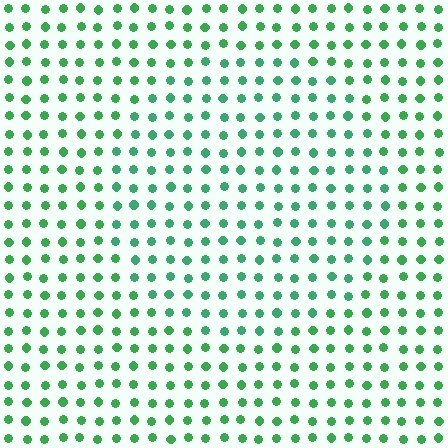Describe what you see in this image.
The image is filled with small green elements in a uniform arrangement. A circle-shaped region is visible where the elements are tinted to a slightly different hue, forming a subtle color boundary.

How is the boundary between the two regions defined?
The boundary is defined purely by a slight shift in hue (about 18 degrees). Spacing, size, and orientation are identical on both sides.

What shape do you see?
I see a circle.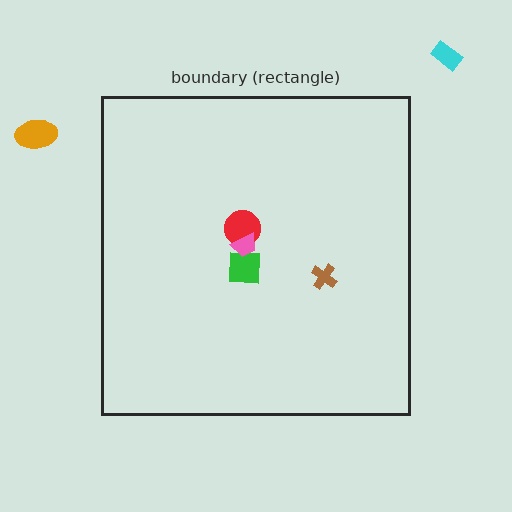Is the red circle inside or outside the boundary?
Inside.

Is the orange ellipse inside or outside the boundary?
Outside.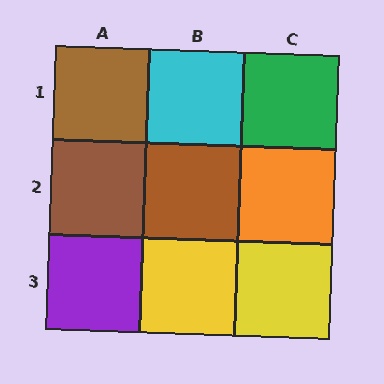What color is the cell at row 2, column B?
Brown.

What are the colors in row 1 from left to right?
Brown, cyan, green.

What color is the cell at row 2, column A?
Brown.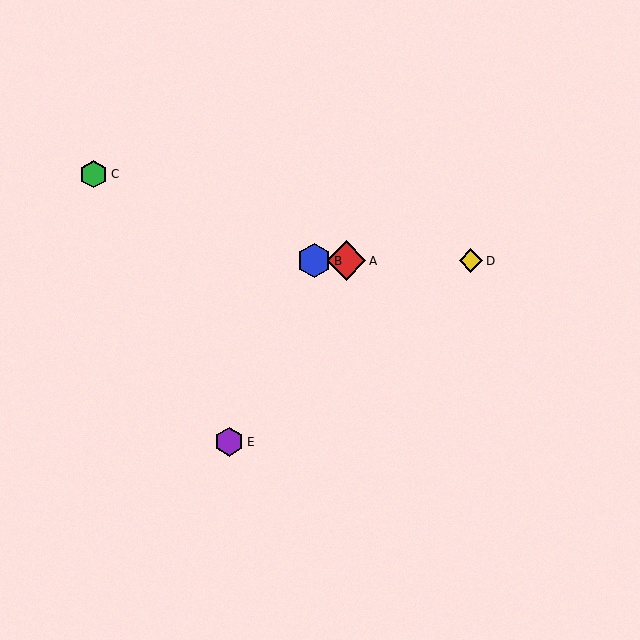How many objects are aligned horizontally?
3 objects (A, B, D) are aligned horizontally.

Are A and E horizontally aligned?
No, A is at y≈261 and E is at y≈442.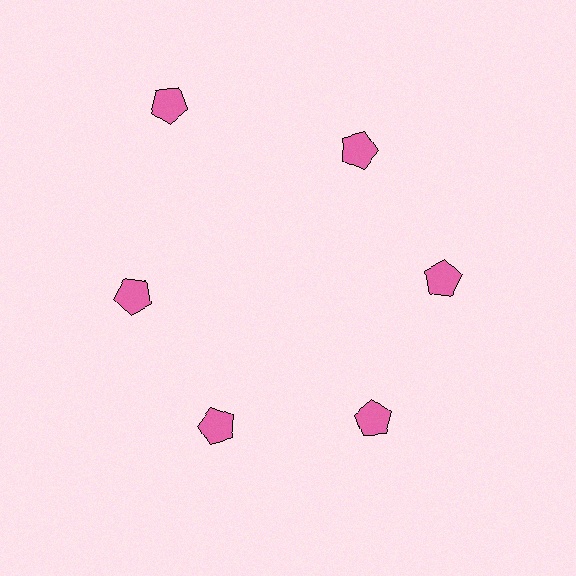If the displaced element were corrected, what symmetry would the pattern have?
It would have 6-fold rotational symmetry — the pattern would map onto itself every 60 degrees.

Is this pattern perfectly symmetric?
No. The 6 pink pentagons are arranged in a ring, but one element near the 11 o'clock position is pushed outward from the center, breaking the 6-fold rotational symmetry.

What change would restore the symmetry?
The symmetry would be restored by moving it inward, back onto the ring so that all 6 pentagons sit at equal angles and equal distance from the center.